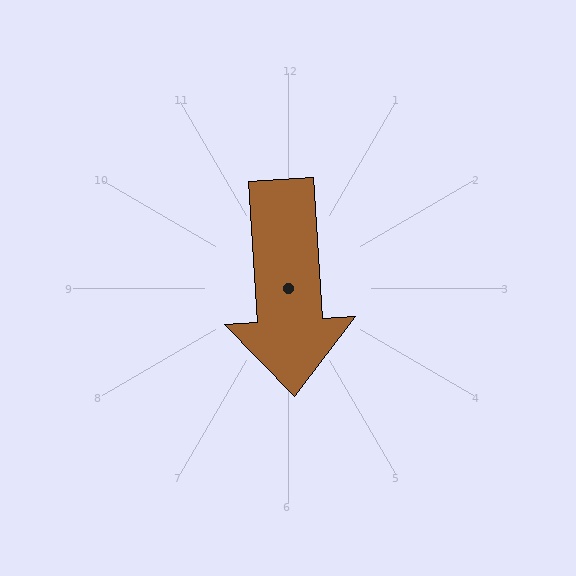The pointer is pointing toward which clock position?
Roughly 6 o'clock.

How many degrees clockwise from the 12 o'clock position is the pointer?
Approximately 176 degrees.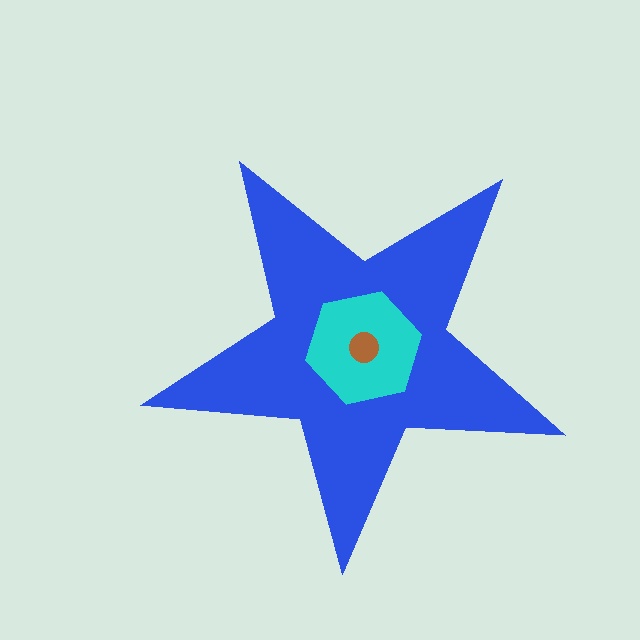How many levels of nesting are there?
3.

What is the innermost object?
The brown circle.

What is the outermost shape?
The blue star.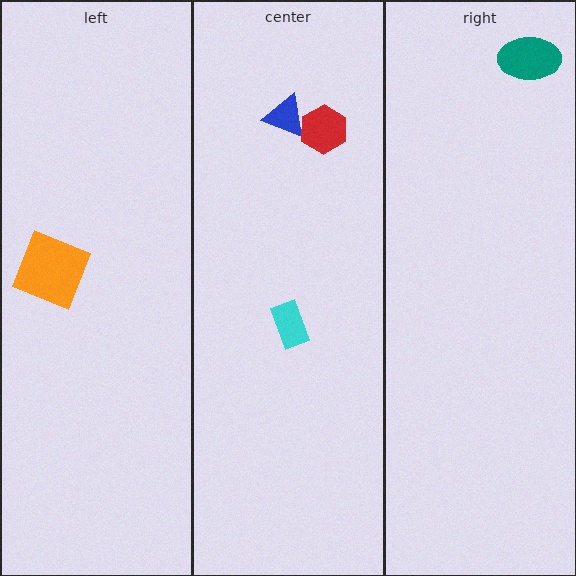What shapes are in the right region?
The teal ellipse.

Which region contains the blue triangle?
The center region.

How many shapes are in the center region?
3.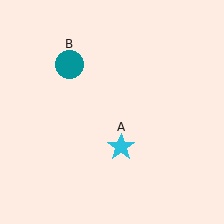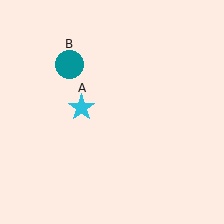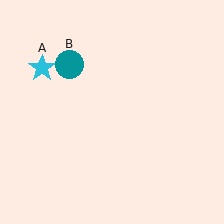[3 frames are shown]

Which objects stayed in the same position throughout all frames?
Teal circle (object B) remained stationary.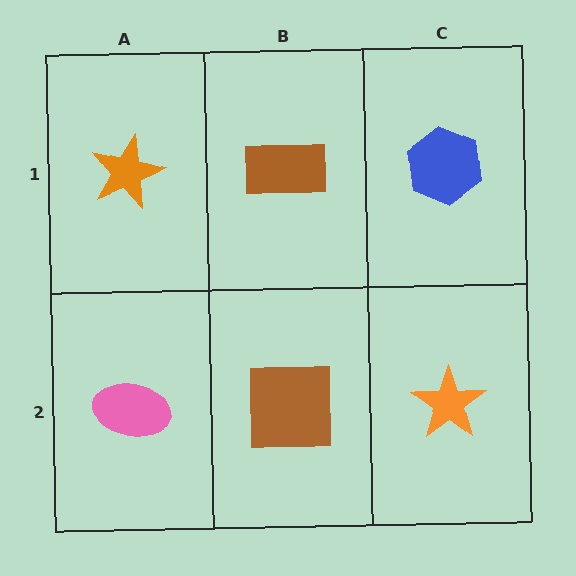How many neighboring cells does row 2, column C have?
2.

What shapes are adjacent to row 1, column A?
A pink ellipse (row 2, column A), a brown rectangle (row 1, column B).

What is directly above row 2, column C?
A blue hexagon.